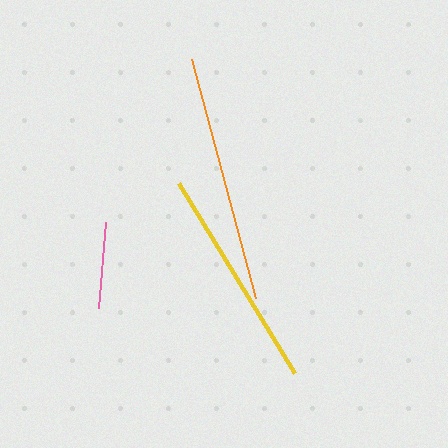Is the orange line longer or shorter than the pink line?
The orange line is longer than the pink line.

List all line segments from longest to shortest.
From longest to shortest: orange, yellow, pink.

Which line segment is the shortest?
The pink line is the shortest at approximately 86 pixels.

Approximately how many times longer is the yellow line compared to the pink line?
The yellow line is approximately 2.6 times the length of the pink line.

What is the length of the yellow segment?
The yellow segment is approximately 223 pixels long.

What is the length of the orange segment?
The orange segment is approximately 248 pixels long.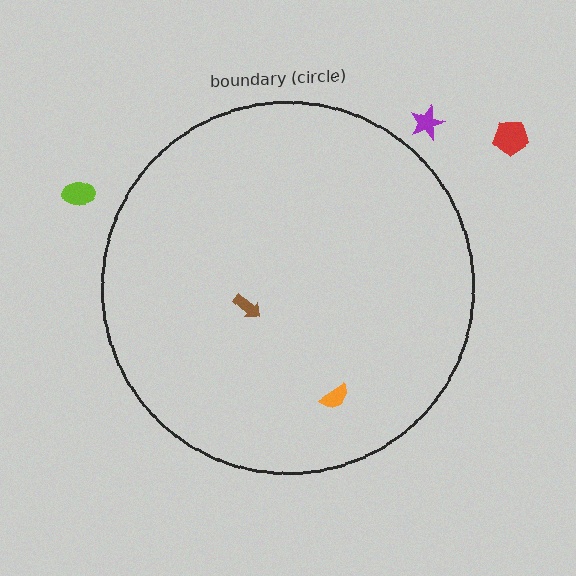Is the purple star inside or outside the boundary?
Outside.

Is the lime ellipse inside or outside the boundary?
Outside.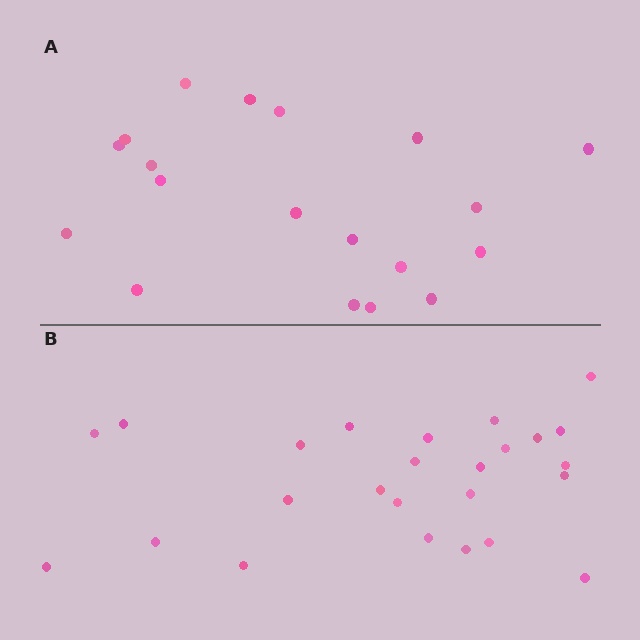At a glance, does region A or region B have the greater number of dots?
Region B (the bottom region) has more dots.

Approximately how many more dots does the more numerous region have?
Region B has about 6 more dots than region A.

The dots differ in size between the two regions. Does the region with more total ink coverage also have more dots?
No. Region A has more total ink coverage because its dots are larger, but region B actually contains more individual dots. Total area can be misleading — the number of items is what matters here.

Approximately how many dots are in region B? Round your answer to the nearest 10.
About 20 dots. (The exact count is 25, which rounds to 20.)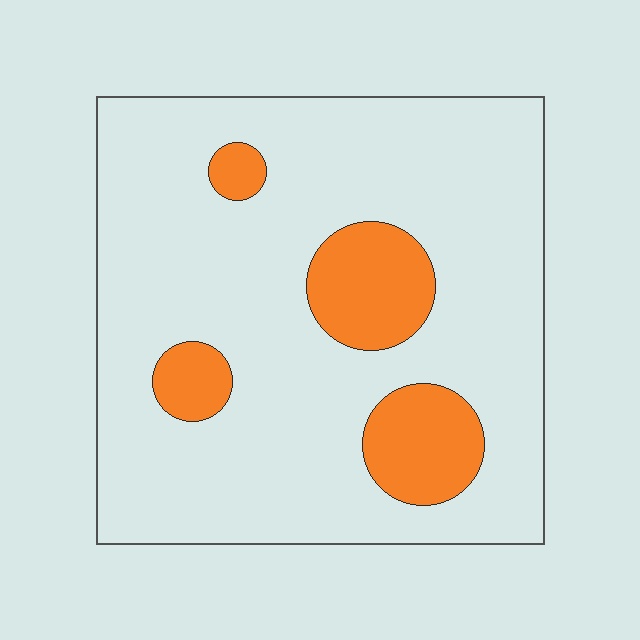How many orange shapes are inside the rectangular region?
4.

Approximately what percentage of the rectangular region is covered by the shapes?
Approximately 15%.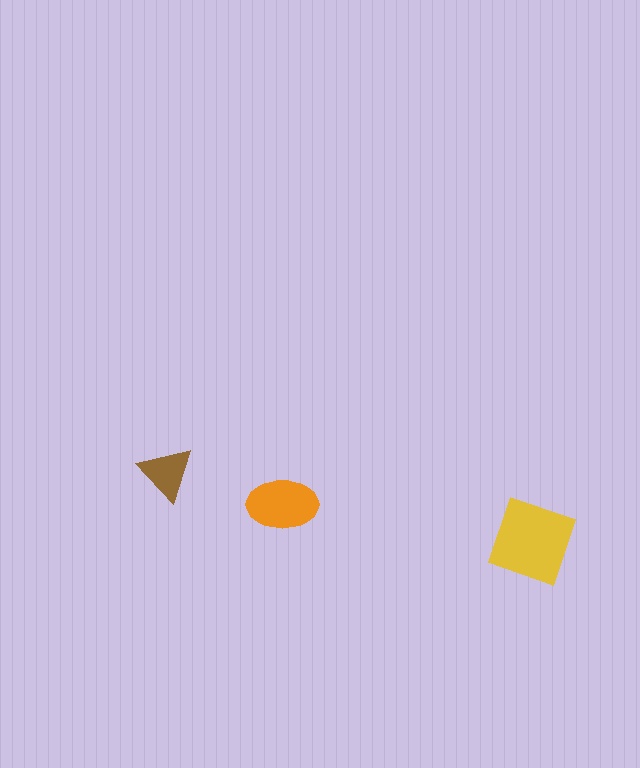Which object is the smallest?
The brown triangle.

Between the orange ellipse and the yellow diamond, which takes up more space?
The yellow diamond.